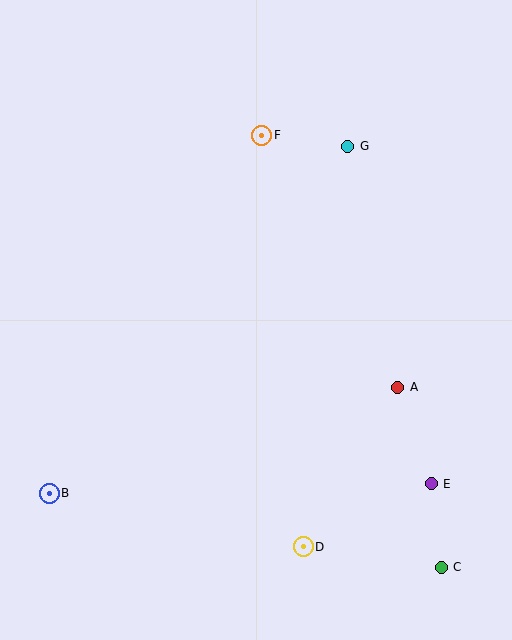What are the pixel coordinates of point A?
Point A is at (398, 387).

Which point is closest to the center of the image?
Point A at (398, 387) is closest to the center.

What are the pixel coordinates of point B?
Point B is at (49, 493).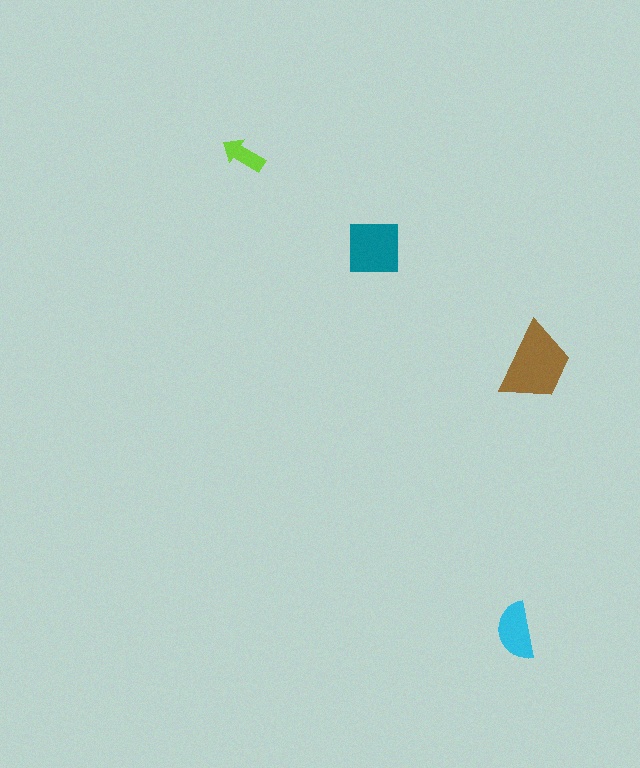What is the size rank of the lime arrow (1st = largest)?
4th.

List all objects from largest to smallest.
The brown trapezoid, the teal square, the cyan semicircle, the lime arrow.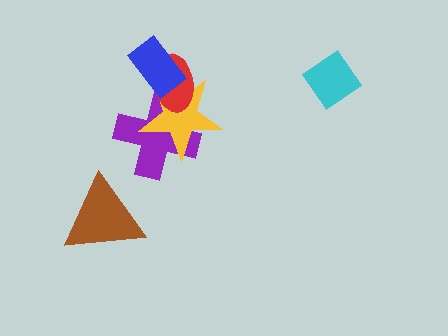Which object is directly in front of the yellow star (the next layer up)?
The red ellipse is directly in front of the yellow star.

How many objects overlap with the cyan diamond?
0 objects overlap with the cyan diamond.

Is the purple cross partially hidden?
Yes, it is partially covered by another shape.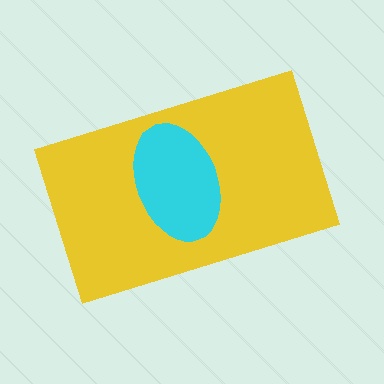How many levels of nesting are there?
2.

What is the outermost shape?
The yellow rectangle.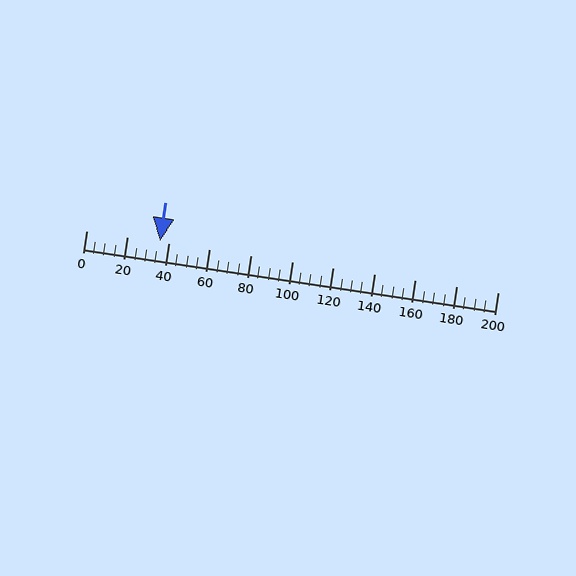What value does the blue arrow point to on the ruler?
The blue arrow points to approximately 36.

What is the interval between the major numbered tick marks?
The major tick marks are spaced 20 units apart.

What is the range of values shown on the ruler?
The ruler shows values from 0 to 200.